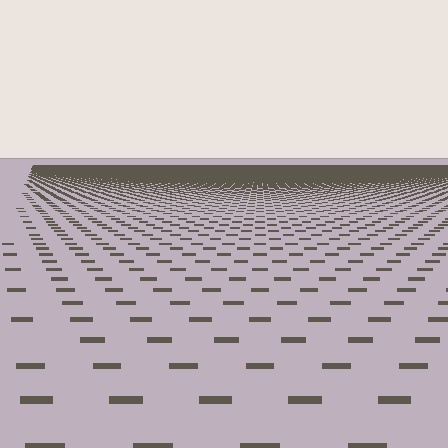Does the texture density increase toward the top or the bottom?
Density increases toward the top.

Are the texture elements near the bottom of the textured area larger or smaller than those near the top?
Larger. Near the bottom, elements are closer to the viewer and appear at a bigger on-screen size.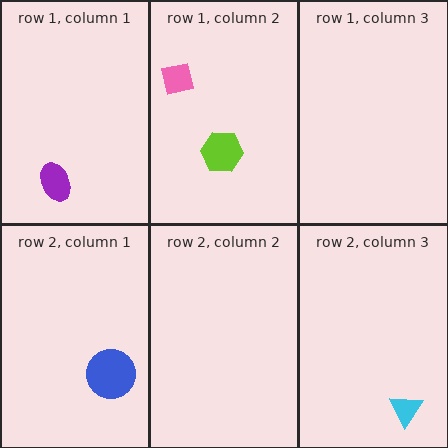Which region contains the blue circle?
The row 2, column 1 region.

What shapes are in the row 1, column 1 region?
The purple ellipse.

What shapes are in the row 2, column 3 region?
The cyan triangle.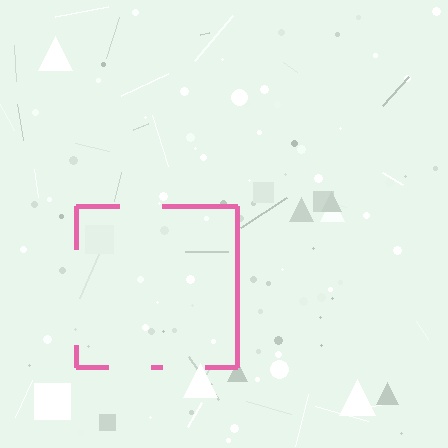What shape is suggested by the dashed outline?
The dashed outline suggests a square.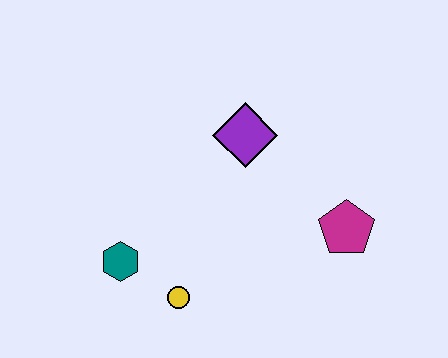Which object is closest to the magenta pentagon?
The purple diamond is closest to the magenta pentagon.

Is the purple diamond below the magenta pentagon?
No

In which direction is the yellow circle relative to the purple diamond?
The yellow circle is below the purple diamond.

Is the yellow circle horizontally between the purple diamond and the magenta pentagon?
No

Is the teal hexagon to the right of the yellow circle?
No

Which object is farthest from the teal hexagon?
The magenta pentagon is farthest from the teal hexagon.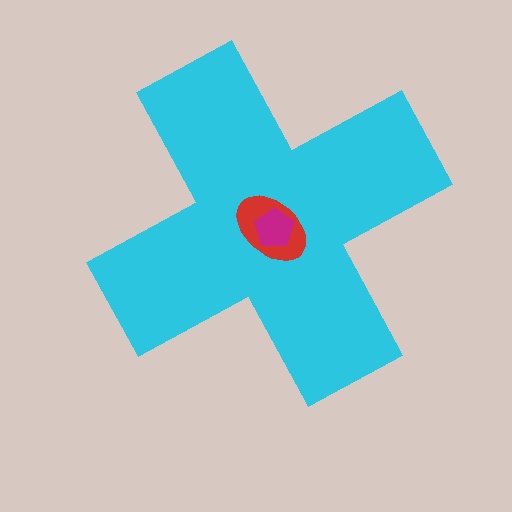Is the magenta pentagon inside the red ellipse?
Yes.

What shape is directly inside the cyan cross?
The red ellipse.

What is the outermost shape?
The cyan cross.